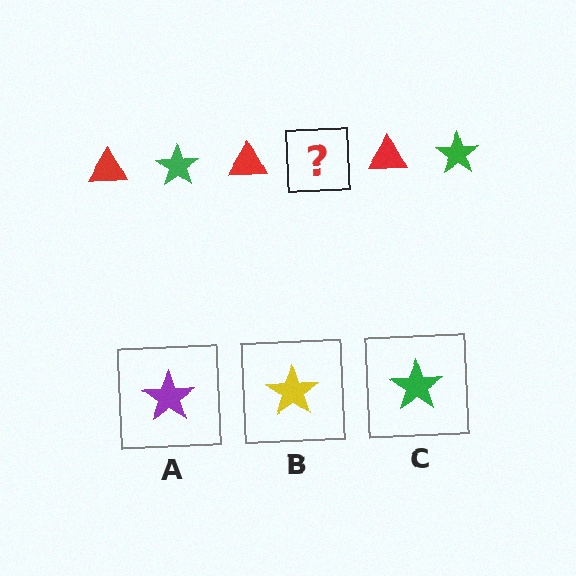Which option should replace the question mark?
Option C.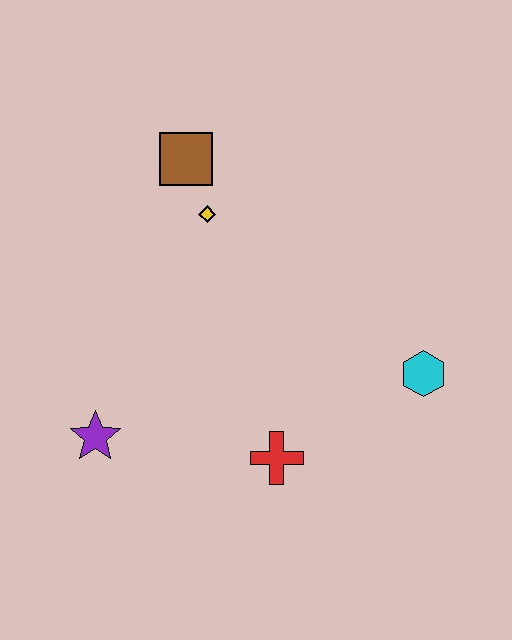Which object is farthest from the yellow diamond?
The cyan hexagon is farthest from the yellow diamond.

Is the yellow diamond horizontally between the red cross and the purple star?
Yes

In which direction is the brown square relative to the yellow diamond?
The brown square is above the yellow diamond.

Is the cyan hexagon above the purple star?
Yes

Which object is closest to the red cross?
The cyan hexagon is closest to the red cross.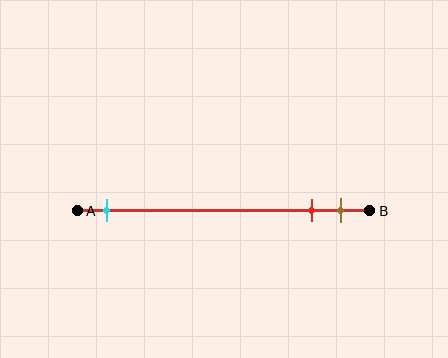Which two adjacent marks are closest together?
The red and brown marks are the closest adjacent pair.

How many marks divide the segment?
There are 3 marks dividing the segment.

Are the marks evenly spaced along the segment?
No, the marks are not evenly spaced.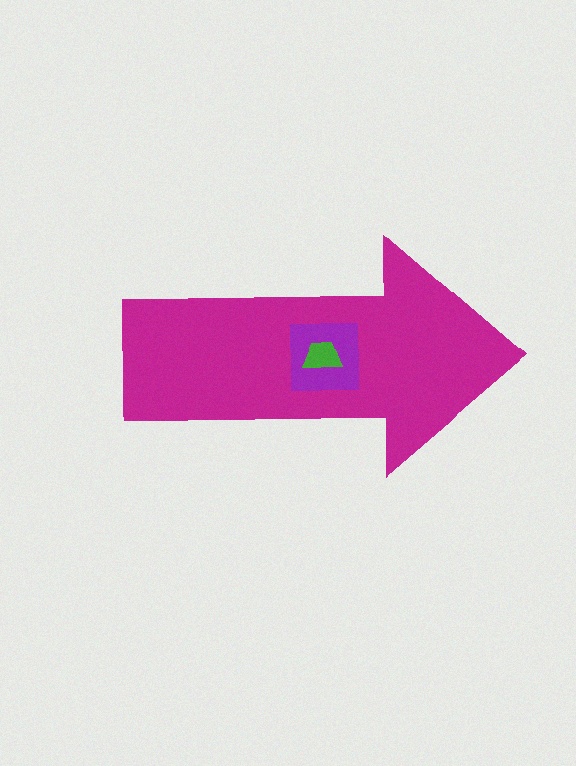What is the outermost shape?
The magenta arrow.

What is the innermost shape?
The green trapezoid.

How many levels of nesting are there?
3.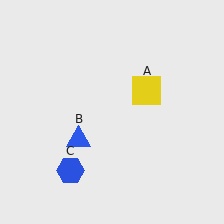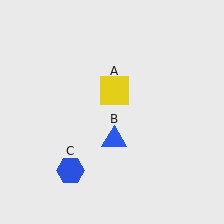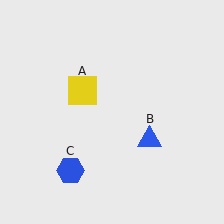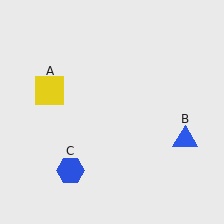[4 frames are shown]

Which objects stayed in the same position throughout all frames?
Blue hexagon (object C) remained stationary.